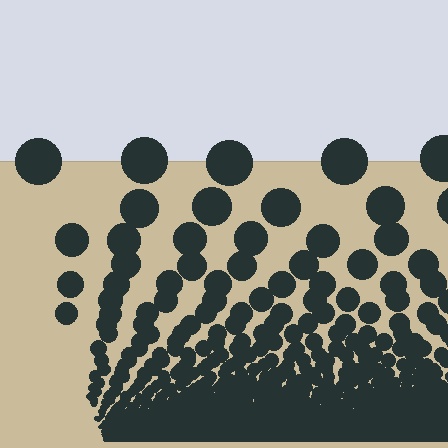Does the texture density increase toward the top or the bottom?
Density increases toward the bottom.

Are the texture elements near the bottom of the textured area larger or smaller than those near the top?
Smaller. The gradient is inverted — elements near the bottom are smaller and denser.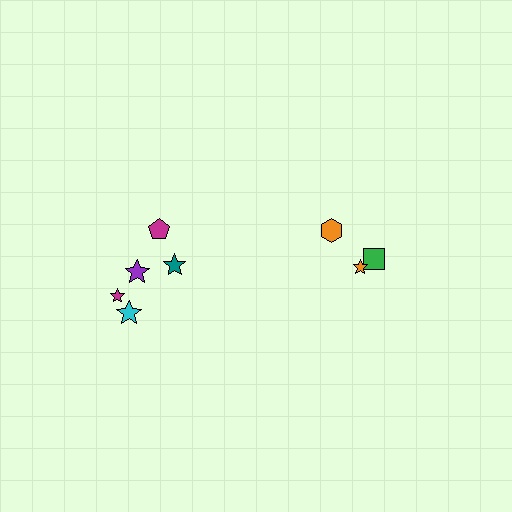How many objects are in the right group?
There are 3 objects.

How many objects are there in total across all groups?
There are 8 objects.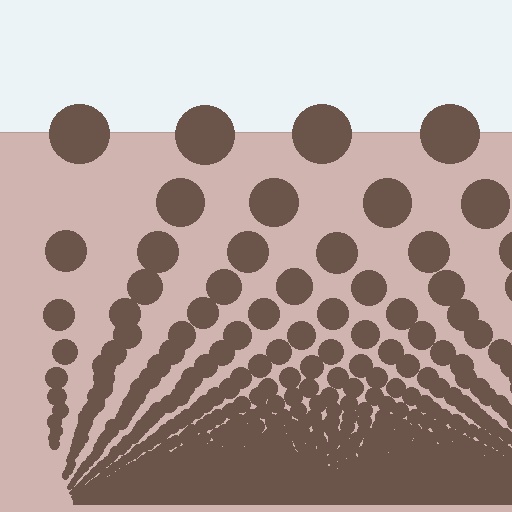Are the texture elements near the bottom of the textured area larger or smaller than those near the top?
Smaller. The gradient is inverted — elements near the bottom are smaller and denser.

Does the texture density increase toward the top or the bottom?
Density increases toward the bottom.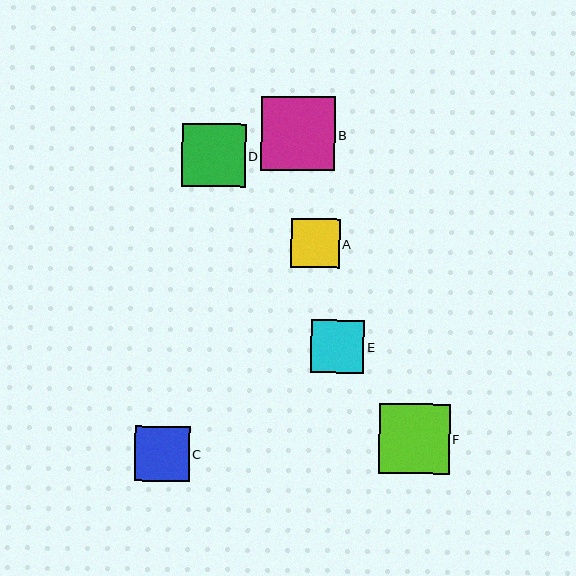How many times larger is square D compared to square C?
Square D is approximately 1.2 times the size of square C.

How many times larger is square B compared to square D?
Square B is approximately 1.2 times the size of square D.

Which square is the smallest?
Square A is the smallest with a size of approximately 49 pixels.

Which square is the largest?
Square B is the largest with a size of approximately 74 pixels.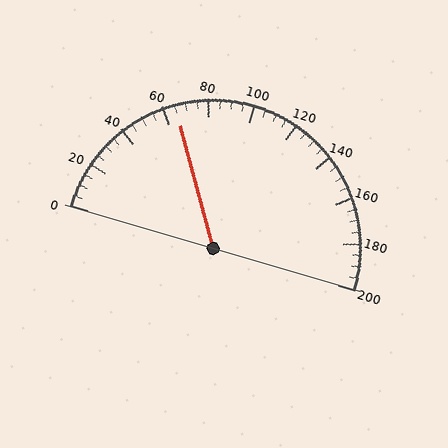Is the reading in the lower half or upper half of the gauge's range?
The reading is in the lower half of the range (0 to 200).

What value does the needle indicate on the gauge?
The needle indicates approximately 65.